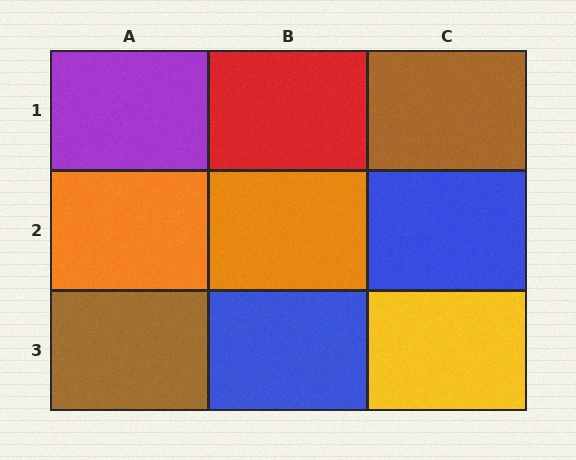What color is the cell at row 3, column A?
Brown.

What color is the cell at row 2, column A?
Orange.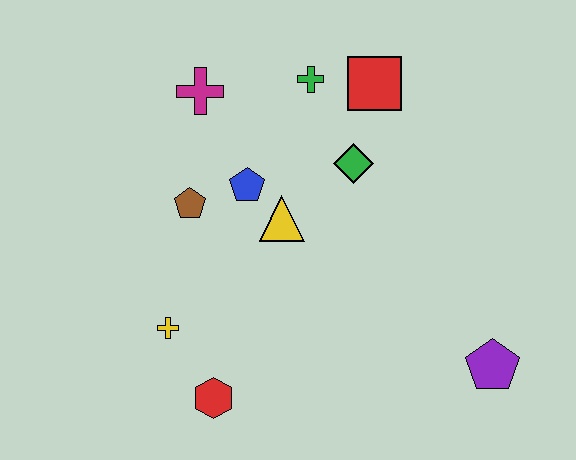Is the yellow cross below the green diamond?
Yes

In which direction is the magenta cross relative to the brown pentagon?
The magenta cross is above the brown pentagon.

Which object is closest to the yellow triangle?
The blue pentagon is closest to the yellow triangle.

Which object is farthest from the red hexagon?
The red square is farthest from the red hexagon.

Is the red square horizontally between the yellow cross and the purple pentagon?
Yes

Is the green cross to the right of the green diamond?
No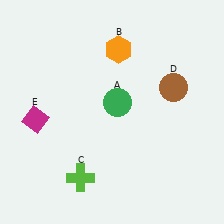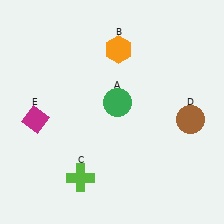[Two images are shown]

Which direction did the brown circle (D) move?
The brown circle (D) moved down.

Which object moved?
The brown circle (D) moved down.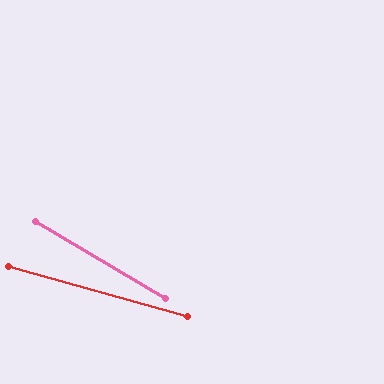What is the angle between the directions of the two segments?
Approximately 15 degrees.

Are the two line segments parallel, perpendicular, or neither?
Neither parallel nor perpendicular — they differ by about 15°.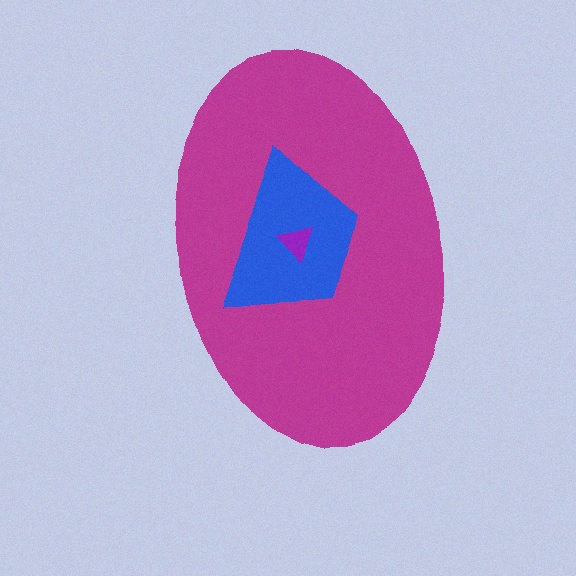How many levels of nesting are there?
3.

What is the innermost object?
The purple triangle.